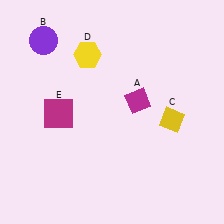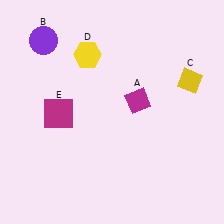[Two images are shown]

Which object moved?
The yellow diamond (C) moved up.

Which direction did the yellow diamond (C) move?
The yellow diamond (C) moved up.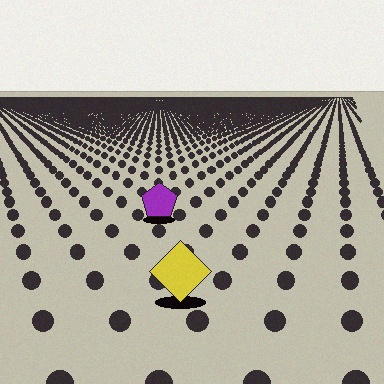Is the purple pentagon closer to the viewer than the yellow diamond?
No. The yellow diamond is closer — you can tell from the texture gradient: the ground texture is coarser near it.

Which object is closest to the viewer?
The yellow diamond is closest. The texture marks near it are larger and more spread out.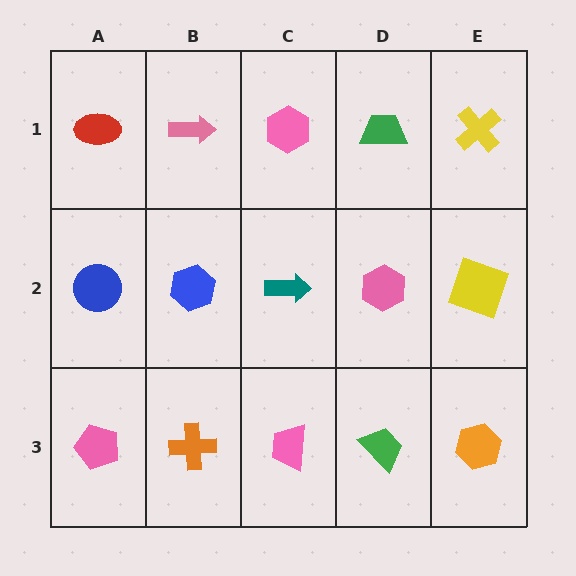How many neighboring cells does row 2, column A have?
3.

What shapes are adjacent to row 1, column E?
A yellow square (row 2, column E), a green trapezoid (row 1, column D).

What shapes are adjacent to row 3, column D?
A pink hexagon (row 2, column D), a pink trapezoid (row 3, column C), an orange hexagon (row 3, column E).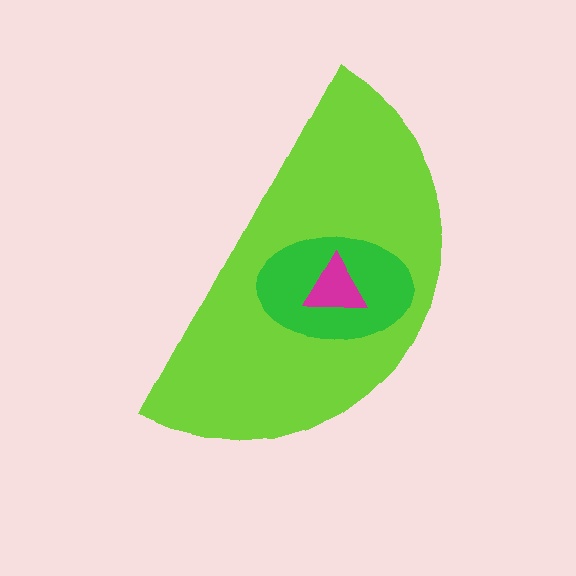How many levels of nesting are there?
3.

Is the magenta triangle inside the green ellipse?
Yes.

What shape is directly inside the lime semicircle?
The green ellipse.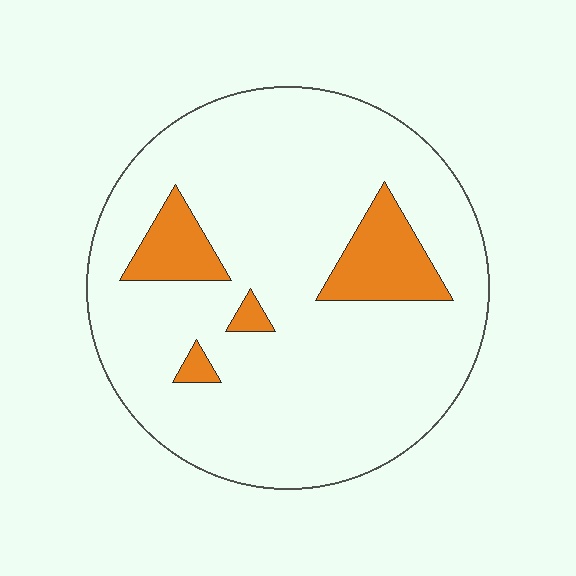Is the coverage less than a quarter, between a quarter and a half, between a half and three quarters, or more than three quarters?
Less than a quarter.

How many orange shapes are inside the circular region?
4.